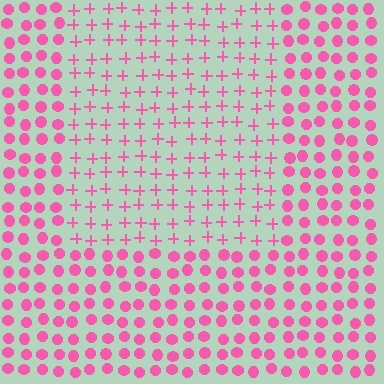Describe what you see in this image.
The image is filled with small pink elements arranged in a uniform grid. A rectangle-shaped region contains plus signs, while the surrounding area contains circles. The boundary is defined purely by the change in element shape.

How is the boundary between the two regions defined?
The boundary is defined by a change in element shape: plus signs inside vs. circles outside. All elements share the same color and spacing.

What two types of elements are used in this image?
The image uses plus signs inside the rectangle region and circles outside it.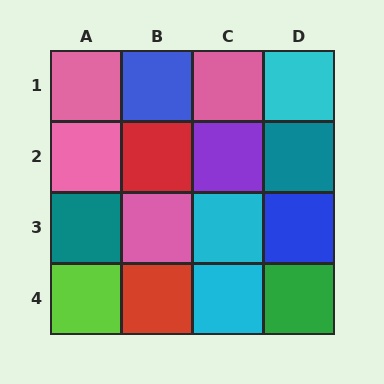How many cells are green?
1 cell is green.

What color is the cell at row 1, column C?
Pink.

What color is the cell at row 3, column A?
Teal.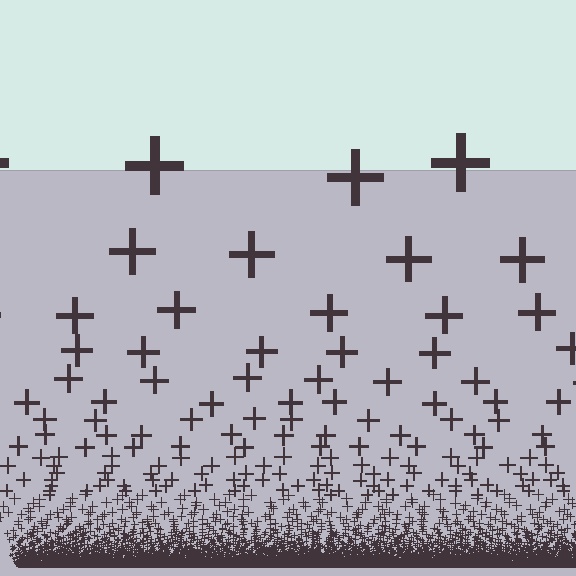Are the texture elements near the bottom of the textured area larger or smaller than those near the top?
Smaller. The gradient is inverted — elements near the bottom are smaller and denser.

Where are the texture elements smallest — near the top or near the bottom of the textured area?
Near the bottom.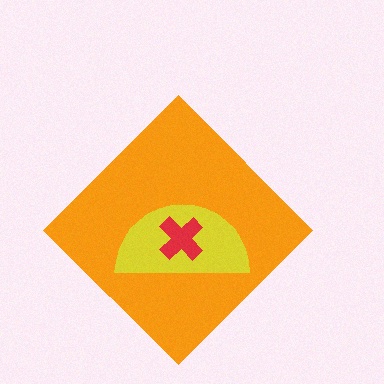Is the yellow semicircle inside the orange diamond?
Yes.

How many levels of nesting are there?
3.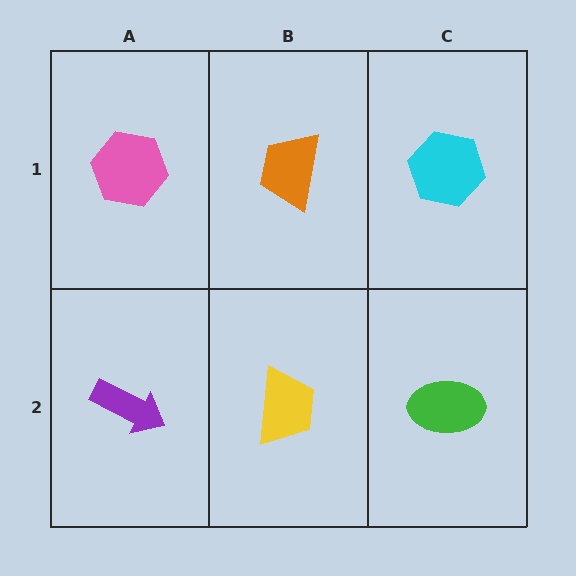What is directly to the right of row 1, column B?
A cyan hexagon.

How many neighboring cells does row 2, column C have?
2.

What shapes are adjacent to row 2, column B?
An orange trapezoid (row 1, column B), a purple arrow (row 2, column A), a green ellipse (row 2, column C).